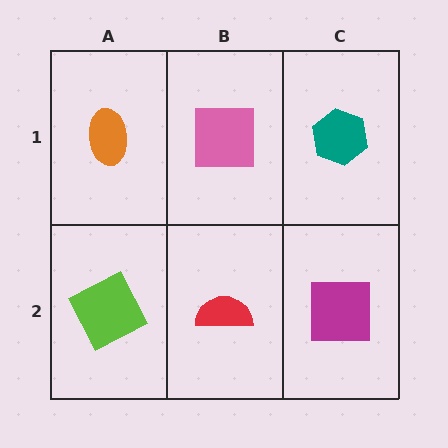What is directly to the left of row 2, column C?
A red semicircle.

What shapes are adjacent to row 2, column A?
An orange ellipse (row 1, column A), a red semicircle (row 2, column B).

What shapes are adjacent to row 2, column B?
A pink square (row 1, column B), a lime square (row 2, column A), a magenta square (row 2, column C).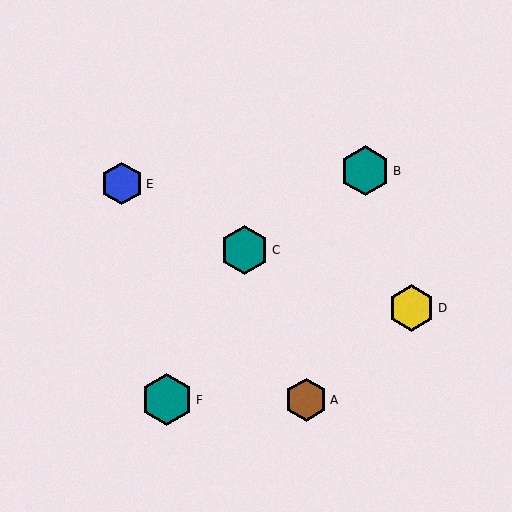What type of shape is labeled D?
Shape D is a yellow hexagon.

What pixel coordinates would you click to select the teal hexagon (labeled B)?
Click at (365, 171) to select the teal hexagon B.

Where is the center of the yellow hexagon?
The center of the yellow hexagon is at (411, 308).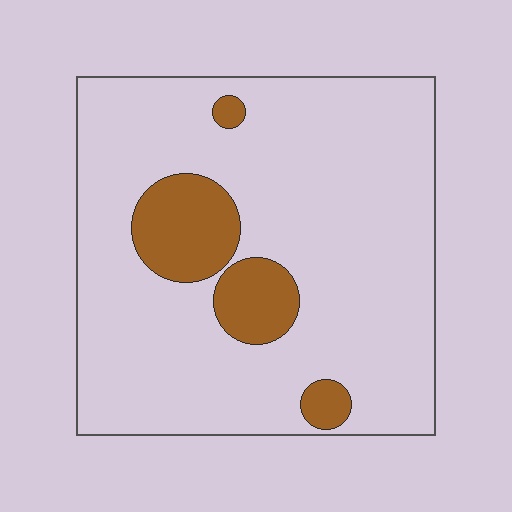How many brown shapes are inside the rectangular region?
4.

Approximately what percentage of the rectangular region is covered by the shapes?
Approximately 15%.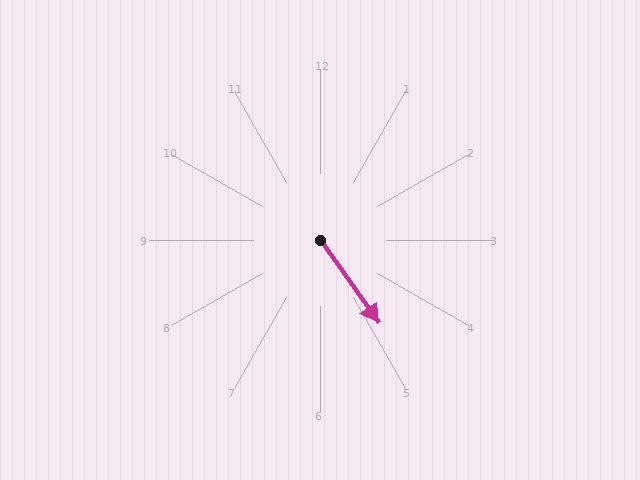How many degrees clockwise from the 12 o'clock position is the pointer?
Approximately 145 degrees.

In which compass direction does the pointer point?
Southeast.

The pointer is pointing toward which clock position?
Roughly 5 o'clock.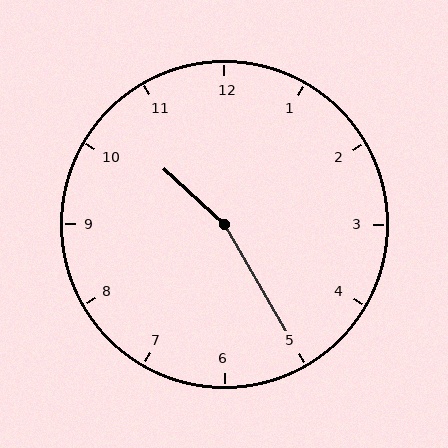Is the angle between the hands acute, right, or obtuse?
It is obtuse.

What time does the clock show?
10:25.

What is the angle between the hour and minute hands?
Approximately 162 degrees.